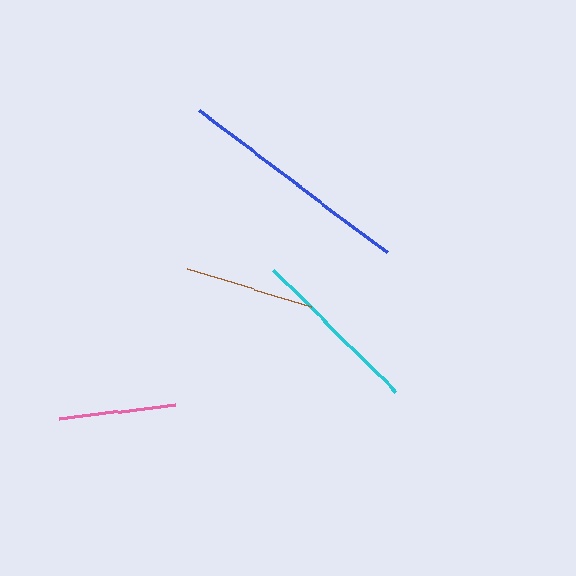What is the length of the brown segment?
The brown segment is approximately 130 pixels long.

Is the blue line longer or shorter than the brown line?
The blue line is longer than the brown line.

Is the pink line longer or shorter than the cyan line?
The cyan line is longer than the pink line.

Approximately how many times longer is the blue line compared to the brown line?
The blue line is approximately 1.8 times the length of the brown line.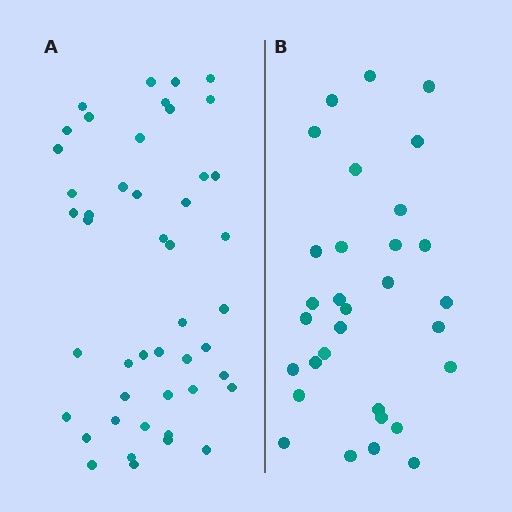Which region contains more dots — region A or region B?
Region A (the left region) has more dots.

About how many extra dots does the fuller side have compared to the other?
Region A has approximately 15 more dots than region B.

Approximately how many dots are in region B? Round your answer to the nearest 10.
About 30 dots. (The exact count is 31, which rounds to 30.)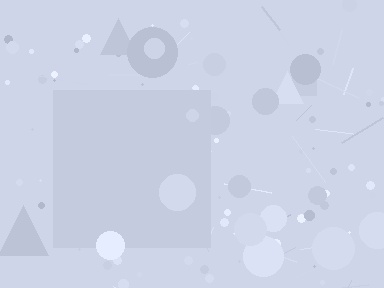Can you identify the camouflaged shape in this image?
The camouflaged shape is a square.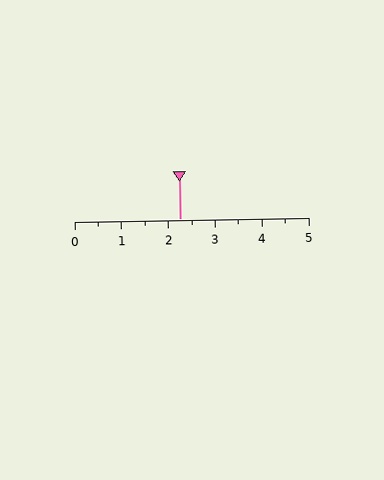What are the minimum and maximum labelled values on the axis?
The axis runs from 0 to 5.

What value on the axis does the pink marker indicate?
The marker indicates approximately 2.2.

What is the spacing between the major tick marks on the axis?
The major ticks are spaced 1 apart.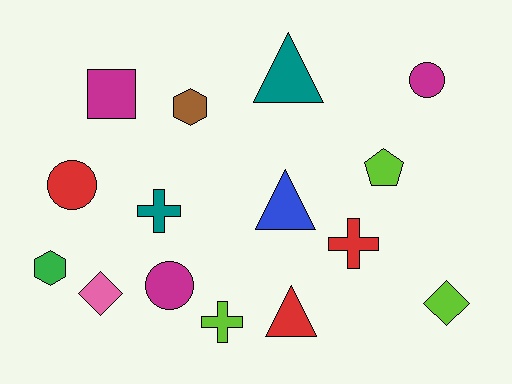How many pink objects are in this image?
There is 1 pink object.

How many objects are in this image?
There are 15 objects.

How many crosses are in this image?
There are 3 crosses.